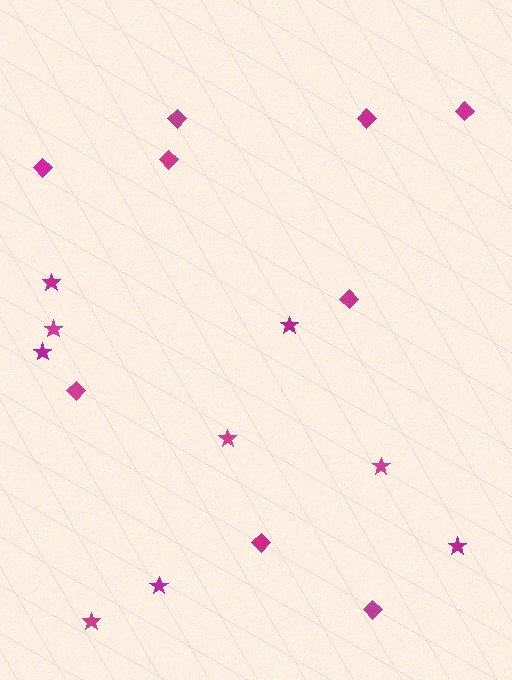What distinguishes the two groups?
There are 2 groups: one group of stars (9) and one group of diamonds (9).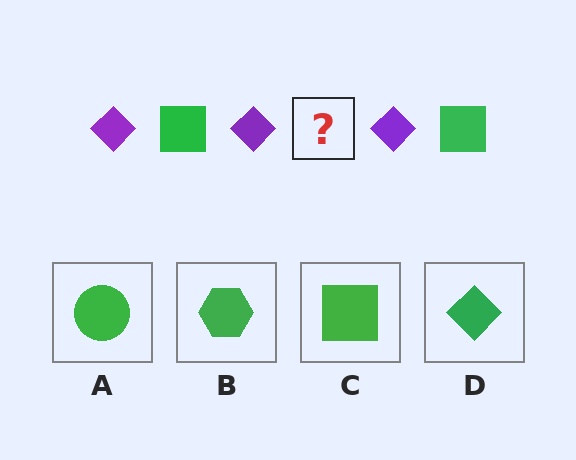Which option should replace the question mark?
Option C.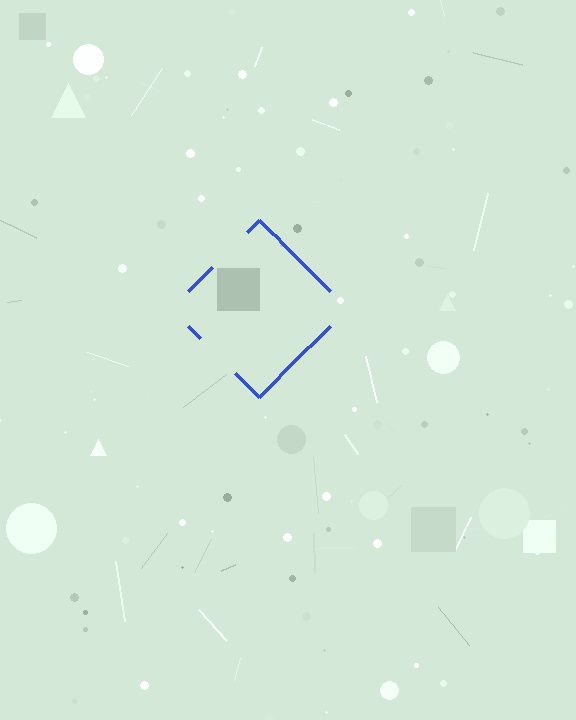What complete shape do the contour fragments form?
The contour fragments form a diamond.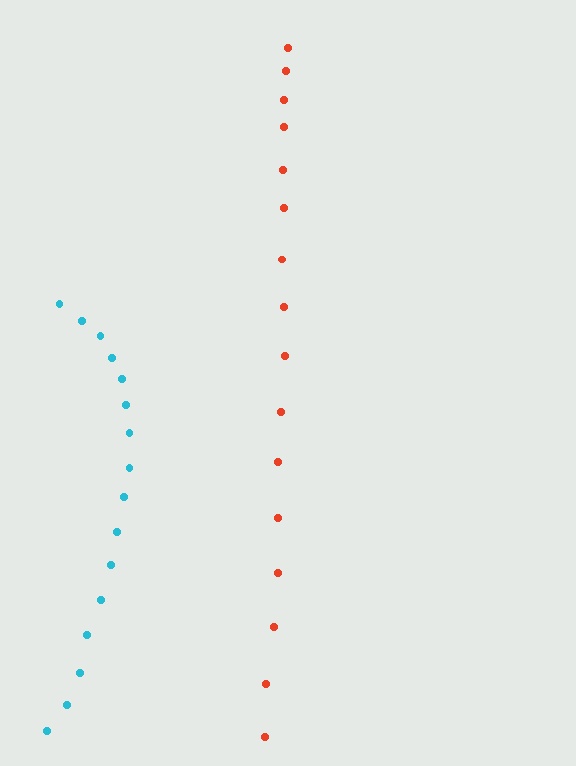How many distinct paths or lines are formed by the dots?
There are 2 distinct paths.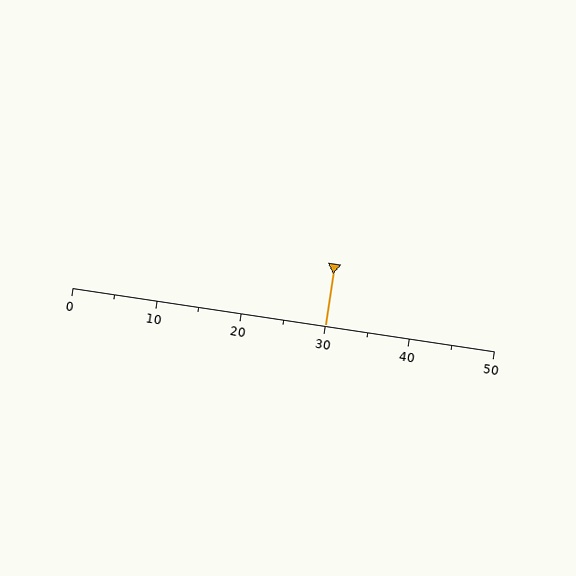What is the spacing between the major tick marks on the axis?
The major ticks are spaced 10 apart.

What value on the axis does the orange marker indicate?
The marker indicates approximately 30.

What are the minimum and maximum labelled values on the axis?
The axis runs from 0 to 50.